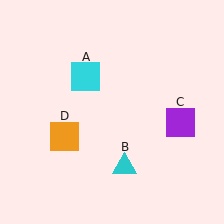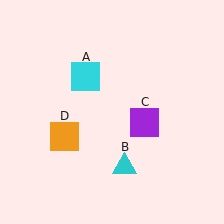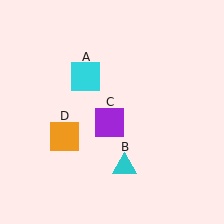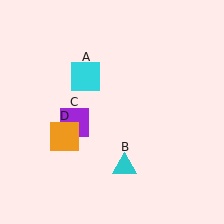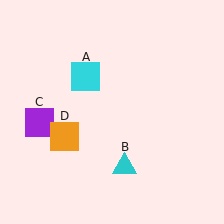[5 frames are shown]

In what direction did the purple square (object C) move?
The purple square (object C) moved left.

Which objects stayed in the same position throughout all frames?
Cyan square (object A) and cyan triangle (object B) and orange square (object D) remained stationary.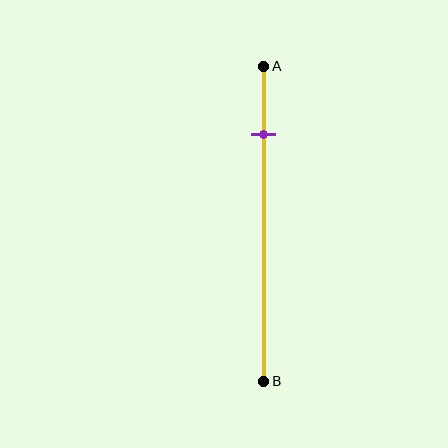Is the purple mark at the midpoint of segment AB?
No, the mark is at about 20% from A, not at the 50% midpoint.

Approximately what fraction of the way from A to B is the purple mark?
The purple mark is approximately 20% of the way from A to B.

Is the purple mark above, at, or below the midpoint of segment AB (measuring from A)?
The purple mark is above the midpoint of segment AB.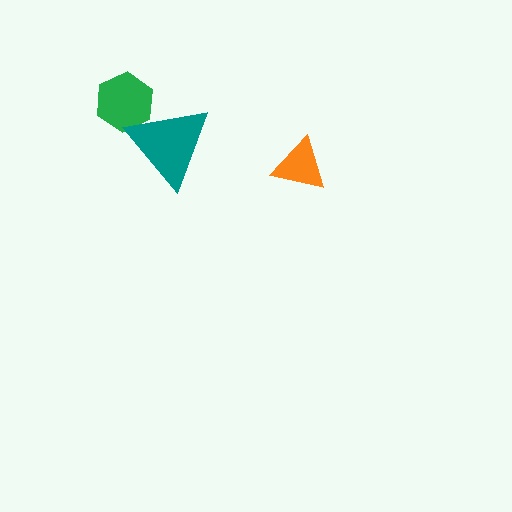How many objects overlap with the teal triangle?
1 object overlaps with the teal triangle.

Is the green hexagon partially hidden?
Yes, it is partially covered by another shape.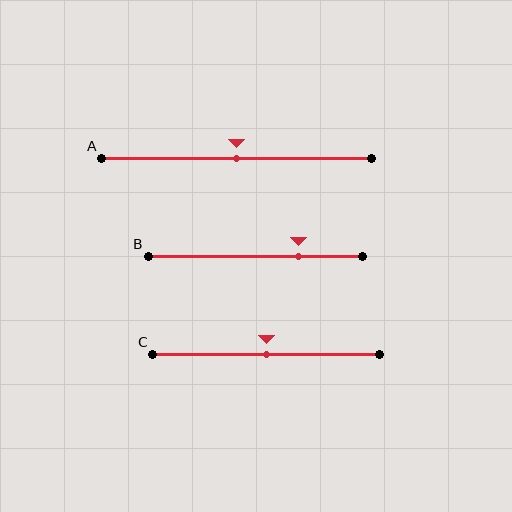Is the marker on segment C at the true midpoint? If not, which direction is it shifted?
Yes, the marker on segment C is at the true midpoint.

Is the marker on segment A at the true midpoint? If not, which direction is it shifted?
Yes, the marker on segment A is at the true midpoint.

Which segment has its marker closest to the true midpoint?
Segment A has its marker closest to the true midpoint.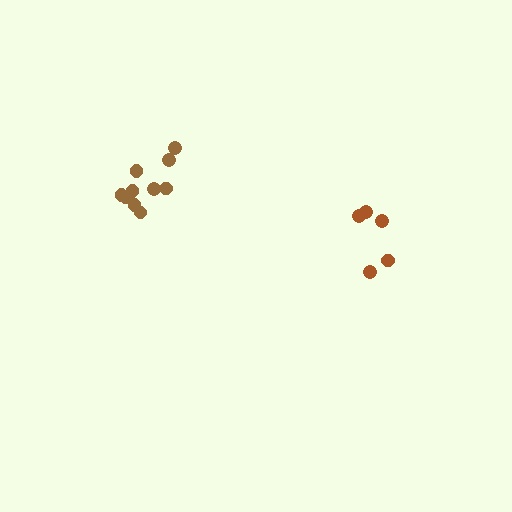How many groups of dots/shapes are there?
There are 2 groups.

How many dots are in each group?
Group 1: 10 dots, Group 2: 5 dots (15 total).